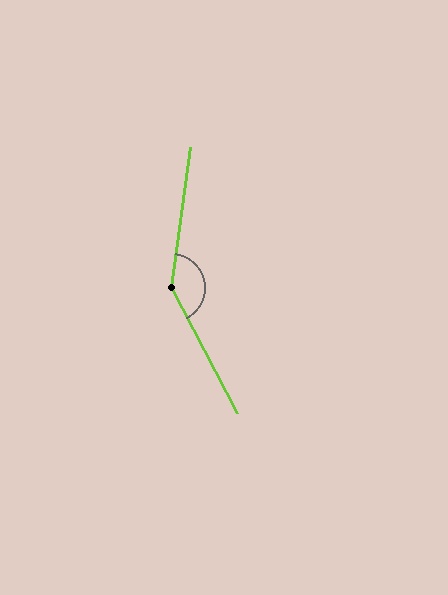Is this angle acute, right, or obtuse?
It is obtuse.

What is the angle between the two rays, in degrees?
Approximately 145 degrees.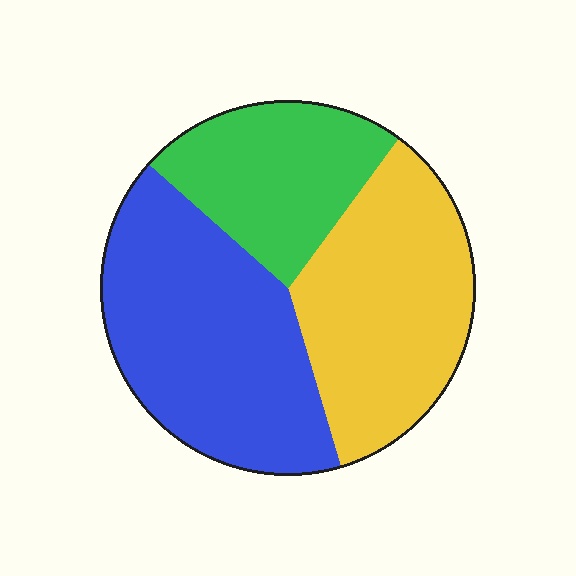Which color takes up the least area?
Green, at roughly 25%.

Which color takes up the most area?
Blue, at roughly 40%.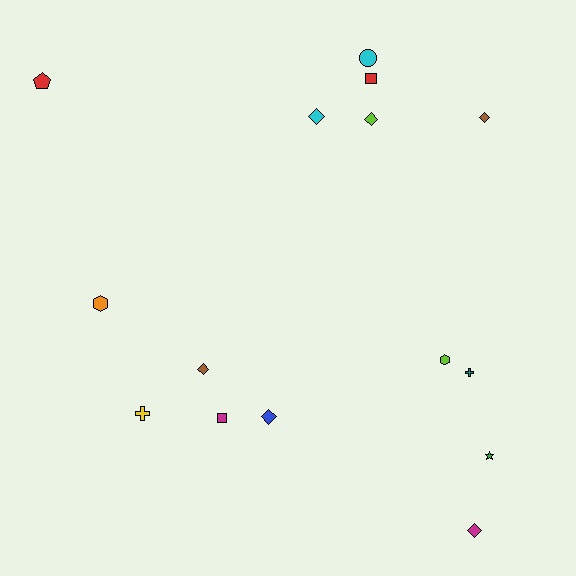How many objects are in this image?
There are 15 objects.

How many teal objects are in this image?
There is 1 teal object.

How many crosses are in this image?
There are 2 crosses.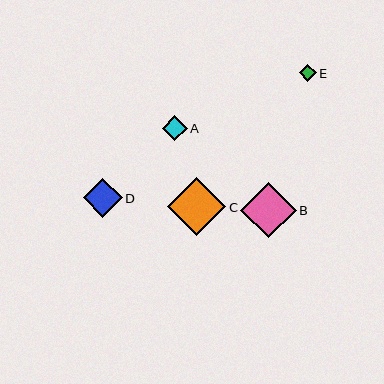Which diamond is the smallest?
Diamond E is the smallest with a size of approximately 16 pixels.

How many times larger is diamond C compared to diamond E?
Diamond C is approximately 3.5 times the size of diamond E.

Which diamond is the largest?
Diamond C is the largest with a size of approximately 58 pixels.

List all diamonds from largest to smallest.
From largest to smallest: C, B, D, A, E.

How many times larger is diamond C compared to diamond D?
Diamond C is approximately 1.5 times the size of diamond D.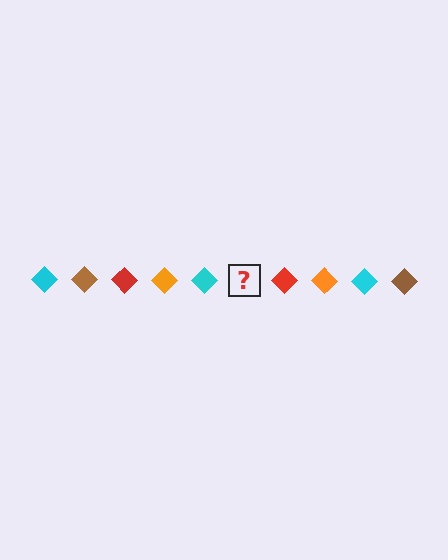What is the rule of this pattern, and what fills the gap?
The rule is that the pattern cycles through cyan, brown, red, orange diamonds. The gap should be filled with a brown diamond.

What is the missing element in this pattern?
The missing element is a brown diamond.